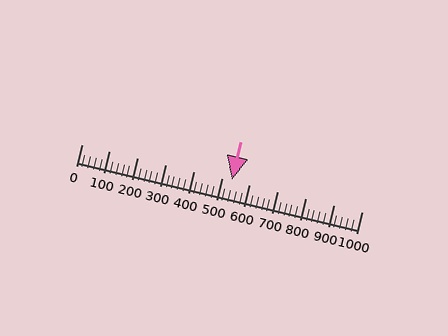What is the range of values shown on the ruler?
The ruler shows values from 0 to 1000.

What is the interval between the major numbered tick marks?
The major tick marks are spaced 100 units apart.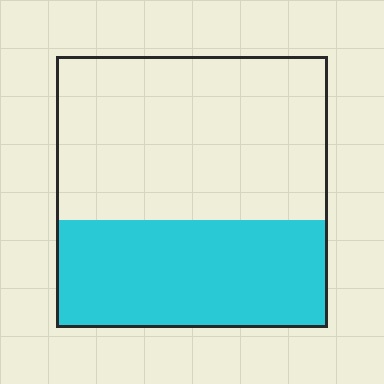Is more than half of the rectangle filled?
No.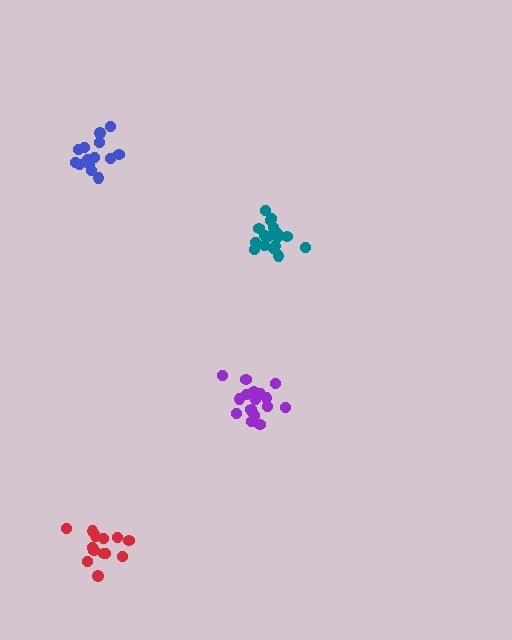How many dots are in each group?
Group 1: 17 dots, Group 2: 17 dots, Group 3: 14 dots, Group 4: 13 dots (61 total).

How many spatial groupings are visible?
There are 4 spatial groupings.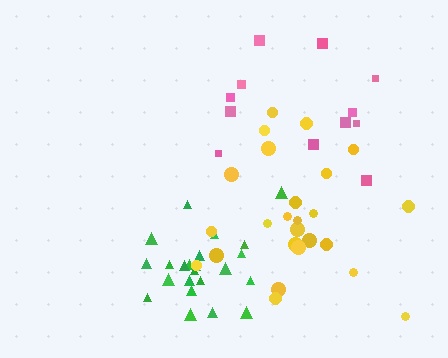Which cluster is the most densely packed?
Green.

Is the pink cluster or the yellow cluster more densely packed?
Pink.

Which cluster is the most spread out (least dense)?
Yellow.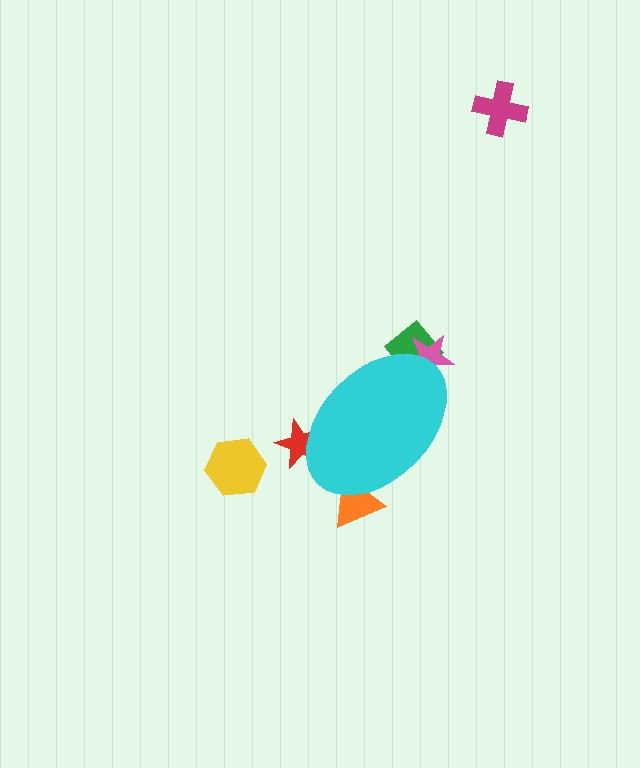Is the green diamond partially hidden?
Yes, the green diamond is partially hidden behind the cyan ellipse.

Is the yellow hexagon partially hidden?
No, the yellow hexagon is fully visible.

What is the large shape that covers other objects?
A cyan ellipse.